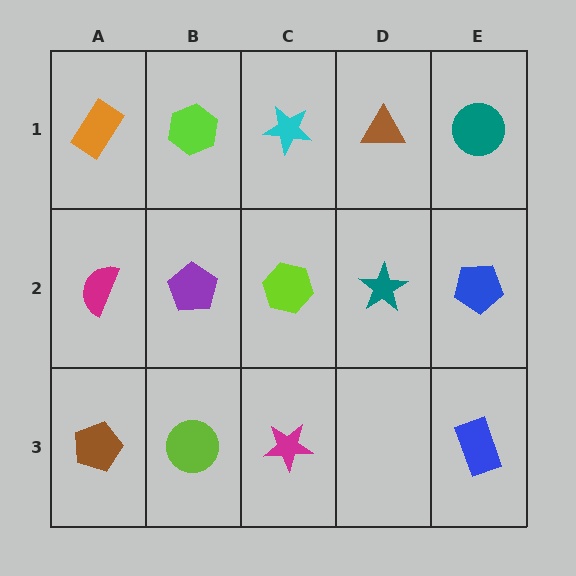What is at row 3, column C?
A magenta star.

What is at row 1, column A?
An orange rectangle.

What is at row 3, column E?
A blue rectangle.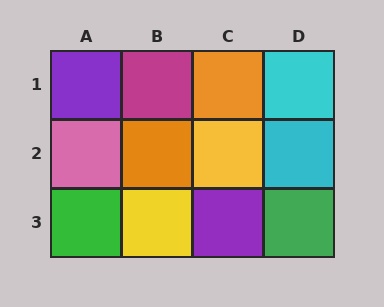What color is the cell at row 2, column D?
Cyan.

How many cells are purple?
2 cells are purple.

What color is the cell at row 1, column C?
Orange.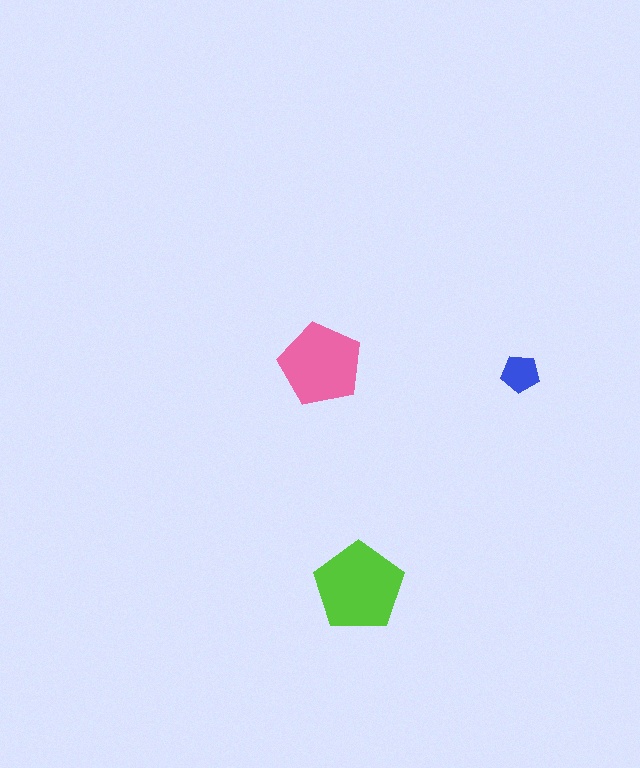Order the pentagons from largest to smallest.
the lime one, the pink one, the blue one.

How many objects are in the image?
There are 3 objects in the image.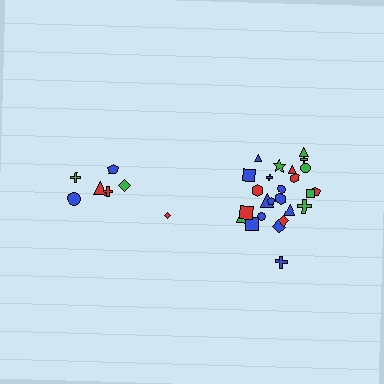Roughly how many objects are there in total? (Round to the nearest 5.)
Roughly 30 objects in total.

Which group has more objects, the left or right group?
The right group.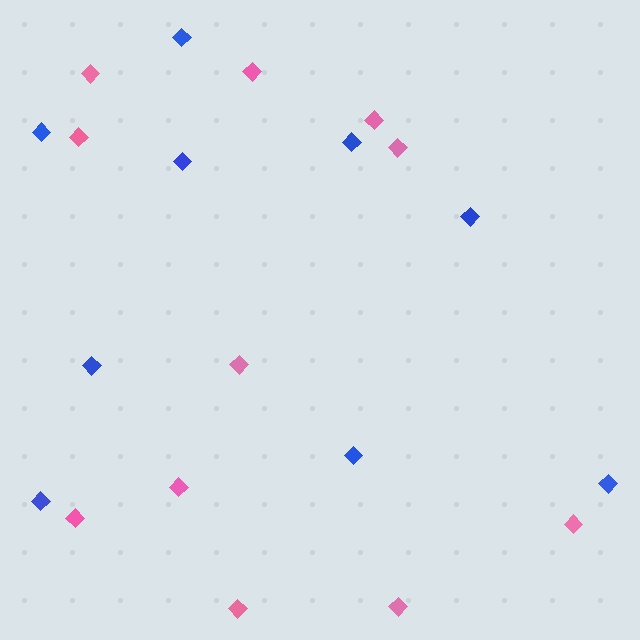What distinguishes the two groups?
There are 2 groups: one group of pink diamonds (11) and one group of blue diamonds (9).